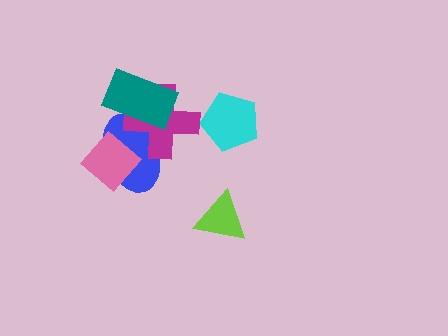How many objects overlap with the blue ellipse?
3 objects overlap with the blue ellipse.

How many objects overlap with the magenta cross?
2 objects overlap with the magenta cross.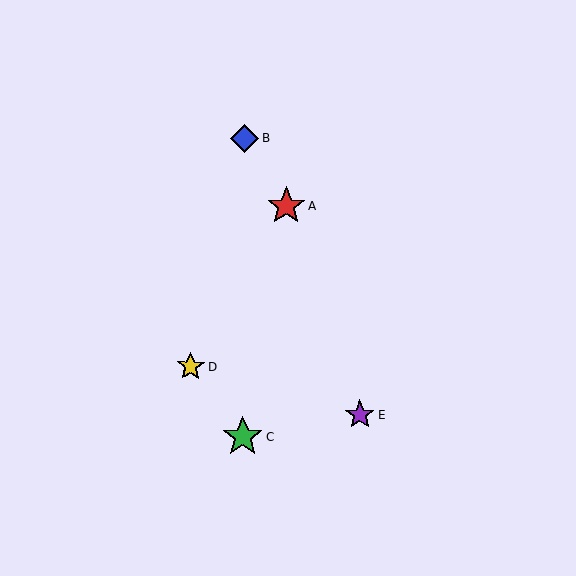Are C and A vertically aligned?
No, C is at x≈243 and A is at x≈286.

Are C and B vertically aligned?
Yes, both are at x≈243.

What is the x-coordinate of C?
Object C is at x≈243.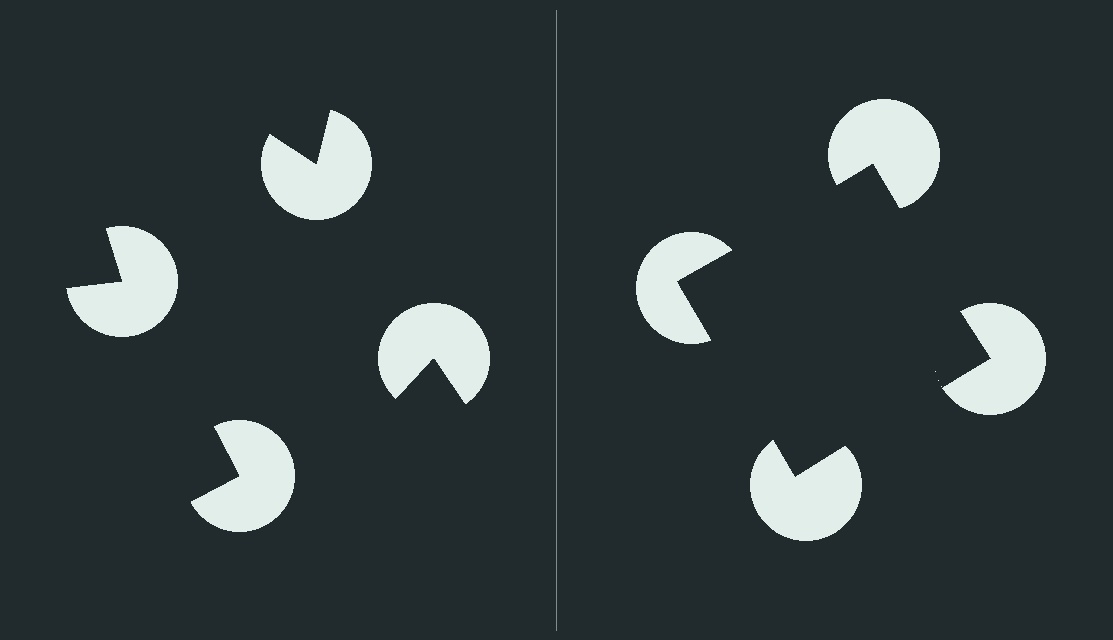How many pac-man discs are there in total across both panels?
8 — 4 on each side.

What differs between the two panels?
The pac-man discs are positioned identically on both sides; only the wedge orientations differ. On the right they align to a square; on the left they are misaligned.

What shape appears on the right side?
An illusory square.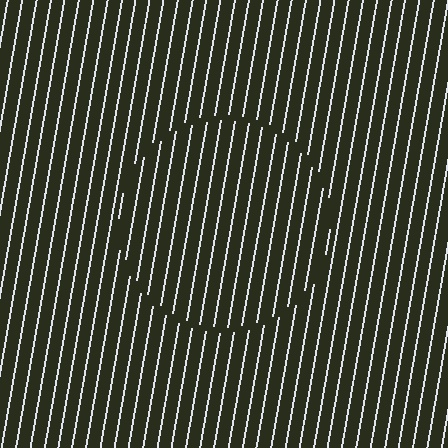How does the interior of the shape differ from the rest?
The interior of the shape contains the same grating, shifted by half a period — the contour is defined by the phase discontinuity where line-ends from the inner and outer gratings abut.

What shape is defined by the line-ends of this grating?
An illusory circle. The interior of the shape contains the same grating, shifted by half a period — the contour is defined by the phase discontinuity where line-ends from the inner and outer gratings abut.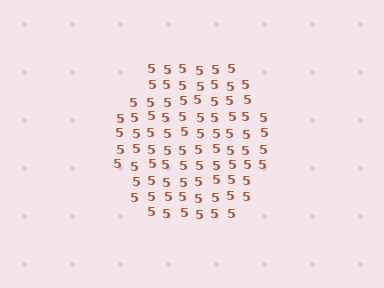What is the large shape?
The large shape is a hexagon.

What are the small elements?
The small elements are digit 5's.